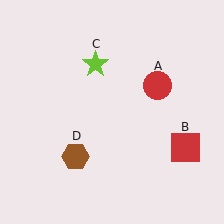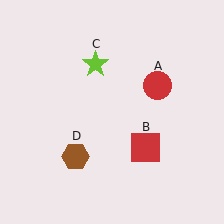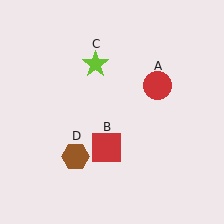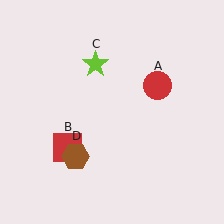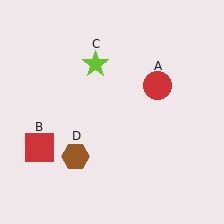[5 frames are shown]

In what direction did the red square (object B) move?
The red square (object B) moved left.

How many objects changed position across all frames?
1 object changed position: red square (object B).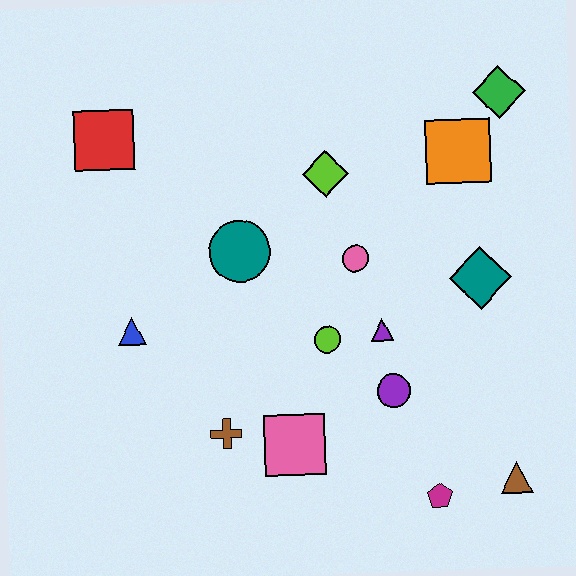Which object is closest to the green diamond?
The orange square is closest to the green diamond.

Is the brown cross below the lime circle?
Yes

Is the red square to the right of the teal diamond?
No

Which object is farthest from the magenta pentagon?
The red square is farthest from the magenta pentagon.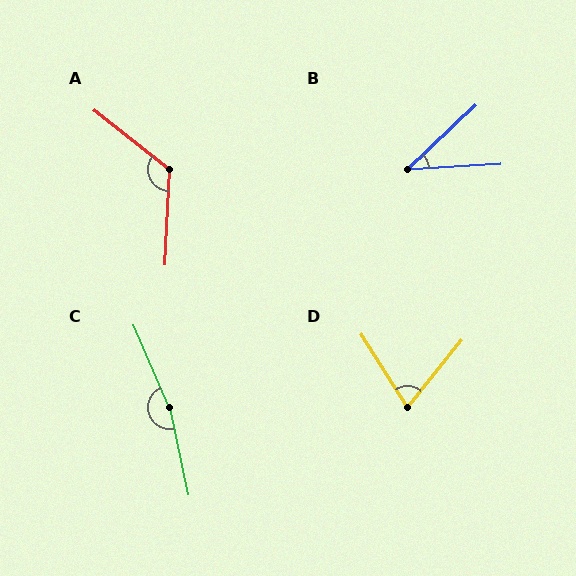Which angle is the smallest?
B, at approximately 40 degrees.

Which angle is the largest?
C, at approximately 169 degrees.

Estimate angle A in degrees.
Approximately 125 degrees.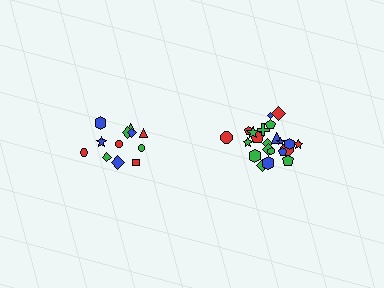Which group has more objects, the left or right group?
The right group.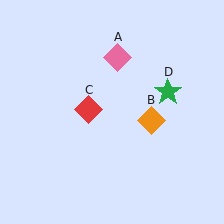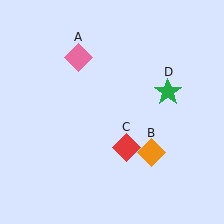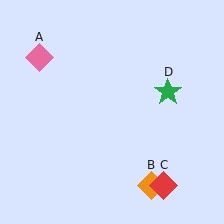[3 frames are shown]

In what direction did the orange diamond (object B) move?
The orange diamond (object B) moved down.